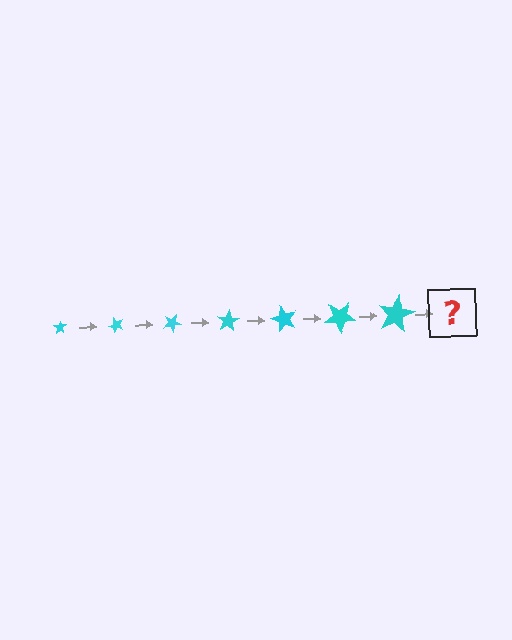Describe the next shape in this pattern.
It should be a star, larger than the previous one and rotated 350 degrees from the start.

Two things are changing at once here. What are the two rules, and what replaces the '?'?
The two rules are that the star grows larger each step and it rotates 50 degrees each step. The '?' should be a star, larger than the previous one and rotated 350 degrees from the start.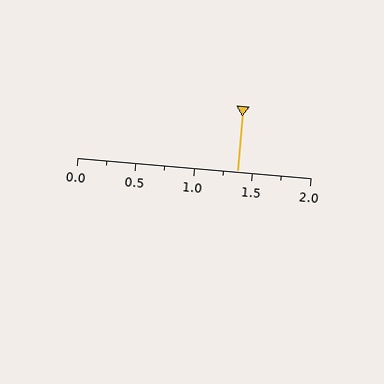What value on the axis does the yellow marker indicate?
The marker indicates approximately 1.38.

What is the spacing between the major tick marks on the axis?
The major ticks are spaced 0.5 apart.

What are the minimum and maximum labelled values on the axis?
The axis runs from 0.0 to 2.0.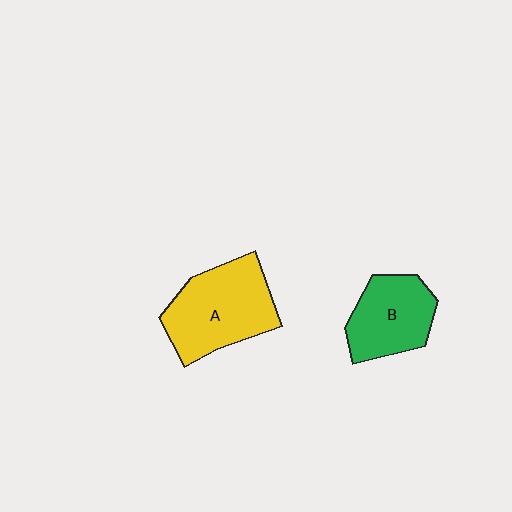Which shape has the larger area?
Shape A (yellow).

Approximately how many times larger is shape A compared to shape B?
Approximately 1.4 times.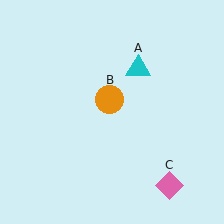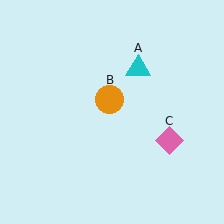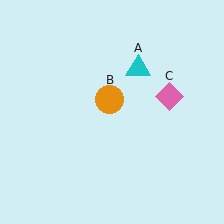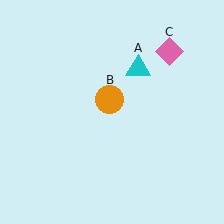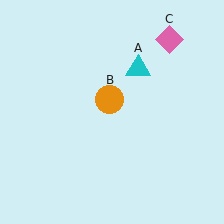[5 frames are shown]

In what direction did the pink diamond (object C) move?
The pink diamond (object C) moved up.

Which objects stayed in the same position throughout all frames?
Cyan triangle (object A) and orange circle (object B) remained stationary.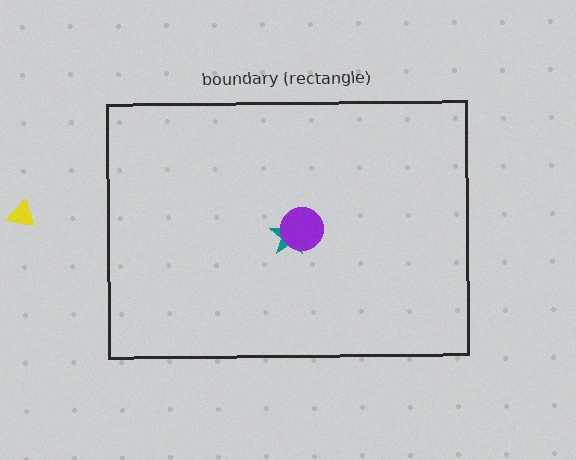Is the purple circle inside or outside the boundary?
Inside.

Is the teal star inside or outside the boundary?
Inside.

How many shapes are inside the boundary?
2 inside, 1 outside.